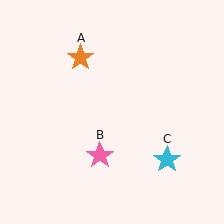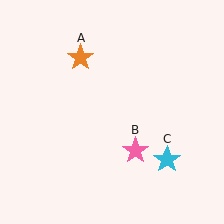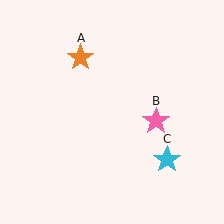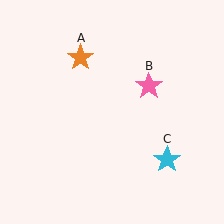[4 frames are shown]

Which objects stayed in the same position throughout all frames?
Orange star (object A) and cyan star (object C) remained stationary.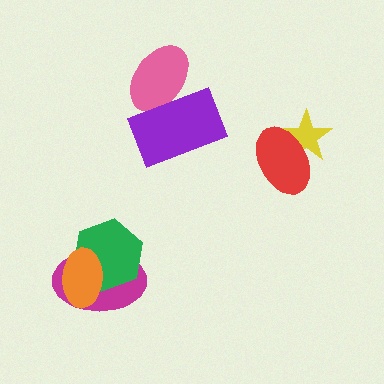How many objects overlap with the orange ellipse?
2 objects overlap with the orange ellipse.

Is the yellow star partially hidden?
Yes, it is partially covered by another shape.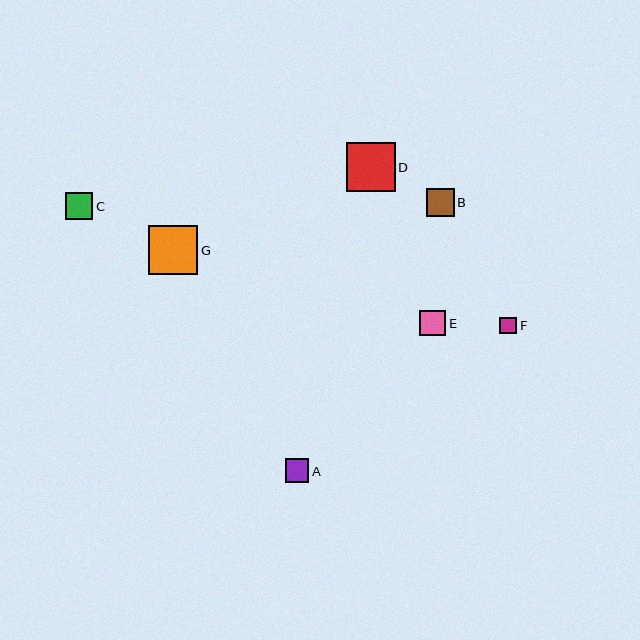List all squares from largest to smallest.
From largest to smallest: G, D, B, C, E, A, F.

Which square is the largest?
Square G is the largest with a size of approximately 49 pixels.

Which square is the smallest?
Square F is the smallest with a size of approximately 17 pixels.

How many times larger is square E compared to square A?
Square E is approximately 1.1 times the size of square A.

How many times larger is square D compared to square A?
Square D is approximately 2.1 times the size of square A.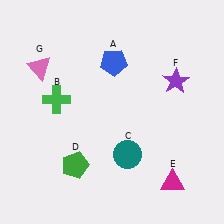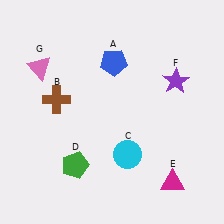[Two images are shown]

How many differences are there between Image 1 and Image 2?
There are 2 differences between the two images.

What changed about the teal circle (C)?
In Image 1, C is teal. In Image 2, it changed to cyan.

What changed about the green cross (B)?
In Image 1, B is green. In Image 2, it changed to brown.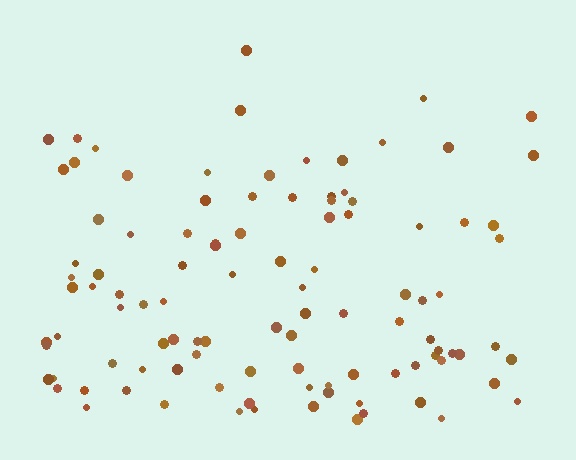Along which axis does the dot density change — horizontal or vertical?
Vertical.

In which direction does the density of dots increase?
From top to bottom, with the bottom side densest.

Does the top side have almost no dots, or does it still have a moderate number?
Still a moderate number, just noticeably fewer than the bottom.